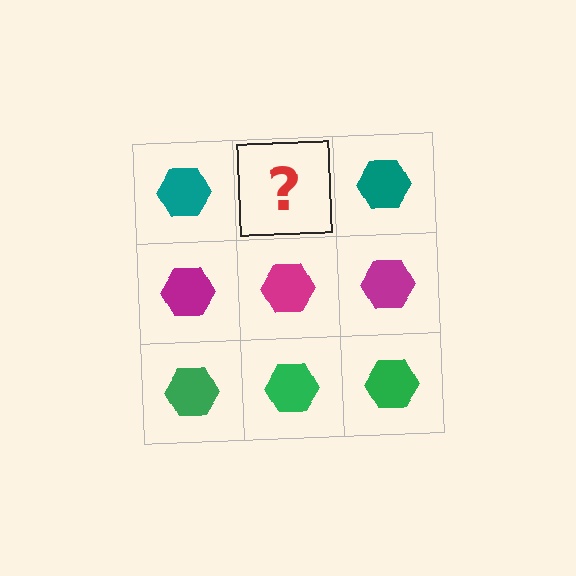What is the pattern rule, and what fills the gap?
The rule is that each row has a consistent color. The gap should be filled with a teal hexagon.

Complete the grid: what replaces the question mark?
The question mark should be replaced with a teal hexagon.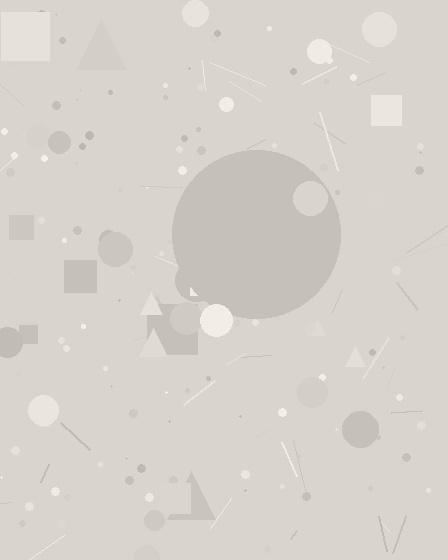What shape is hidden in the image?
A circle is hidden in the image.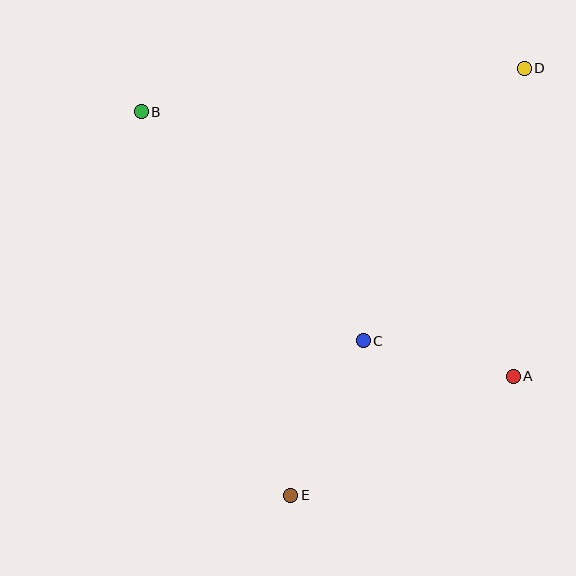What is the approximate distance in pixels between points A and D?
The distance between A and D is approximately 308 pixels.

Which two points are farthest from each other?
Points D and E are farthest from each other.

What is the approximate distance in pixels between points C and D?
The distance between C and D is approximately 316 pixels.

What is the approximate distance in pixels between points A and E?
The distance between A and E is approximately 252 pixels.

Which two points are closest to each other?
Points A and C are closest to each other.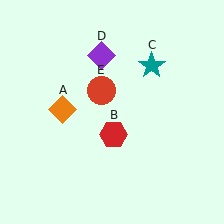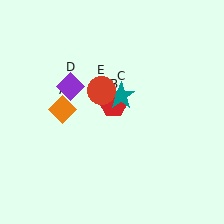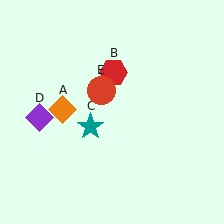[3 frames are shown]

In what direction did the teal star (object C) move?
The teal star (object C) moved down and to the left.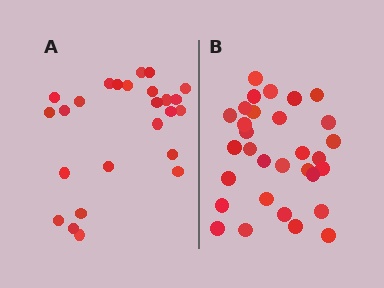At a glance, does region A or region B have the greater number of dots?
Region B (the right region) has more dots.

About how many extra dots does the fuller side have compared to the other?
Region B has about 6 more dots than region A.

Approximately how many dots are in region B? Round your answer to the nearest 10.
About 30 dots. (The exact count is 31, which rounds to 30.)